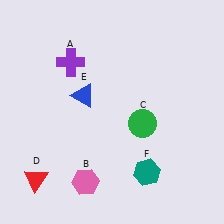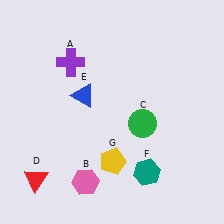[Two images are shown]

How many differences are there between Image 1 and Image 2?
There is 1 difference between the two images.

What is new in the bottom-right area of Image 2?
A yellow pentagon (G) was added in the bottom-right area of Image 2.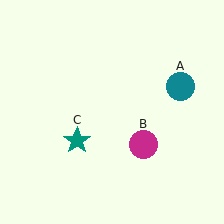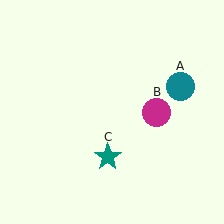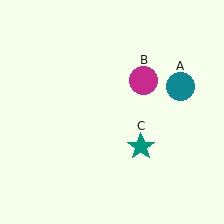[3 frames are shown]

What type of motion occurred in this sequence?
The magenta circle (object B), teal star (object C) rotated counterclockwise around the center of the scene.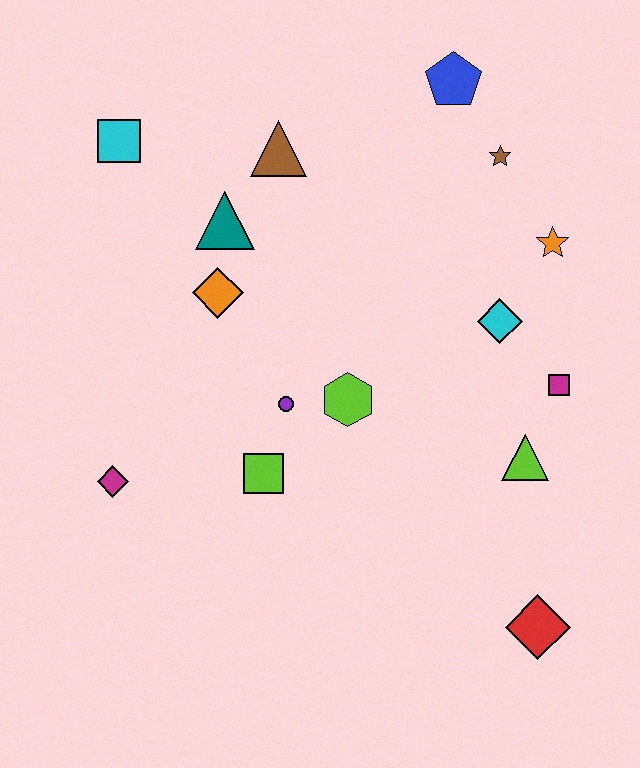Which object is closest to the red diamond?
The lime triangle is closest to the red diamond.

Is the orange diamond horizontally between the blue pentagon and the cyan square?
Yes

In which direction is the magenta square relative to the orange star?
The magenta square is below the orange star.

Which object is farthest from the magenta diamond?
The blue pentagon is farthest from the magenta diamond.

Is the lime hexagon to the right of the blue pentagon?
No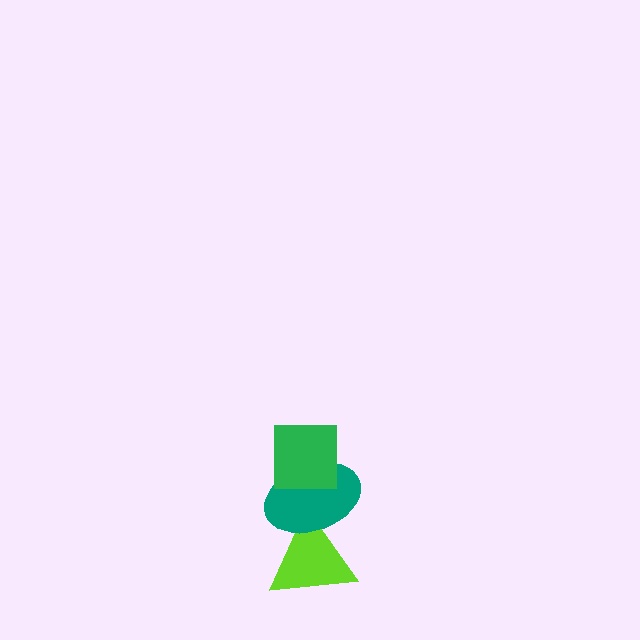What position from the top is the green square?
The green square is 1st from the top.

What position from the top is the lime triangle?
The lime triangle is 3rd from the top.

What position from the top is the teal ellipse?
The teal ellipse is 2nd from the top.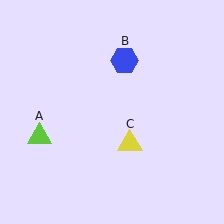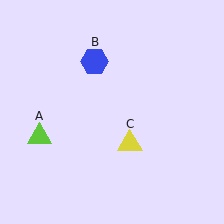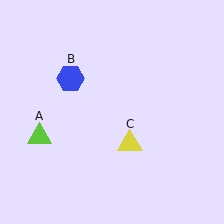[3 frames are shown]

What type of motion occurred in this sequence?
The blue hexagon (object B) rotated counterclockwise around the center of the scene.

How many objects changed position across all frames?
1 object changed position: blue hexagon (object B).